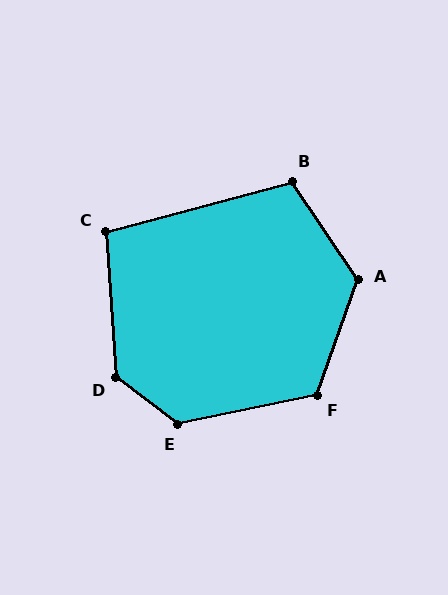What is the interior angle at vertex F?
Approximately 121 degrees (obtuse).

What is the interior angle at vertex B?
Approximately 108 degrees (obtuse).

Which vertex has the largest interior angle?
E, at approximately 131 degrees.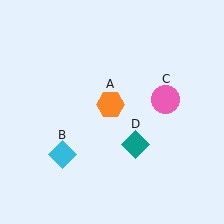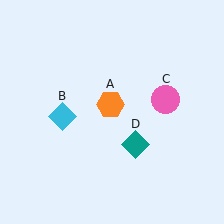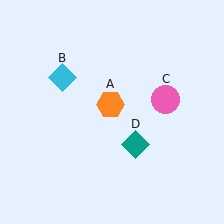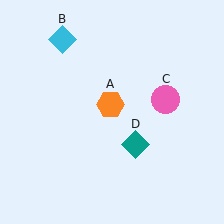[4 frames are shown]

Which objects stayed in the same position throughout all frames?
Orange hexagon (object A) and pink circle (object C) and teal diamond (object D) remained stationary.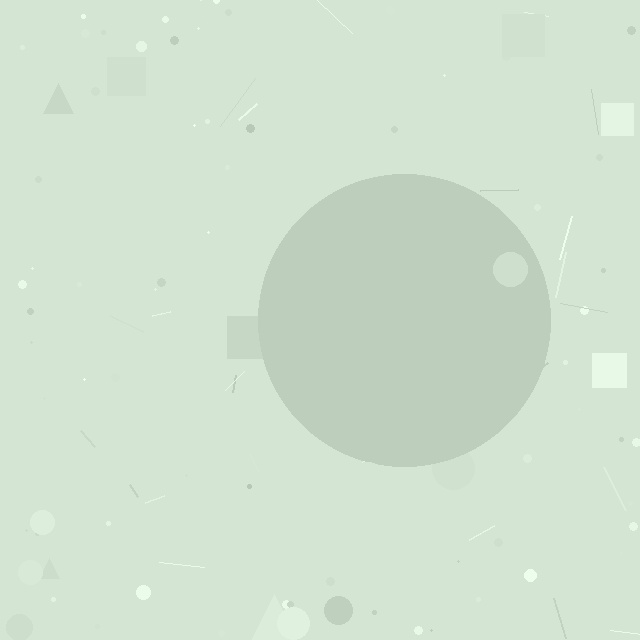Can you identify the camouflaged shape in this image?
The camouflaged shape is a circle.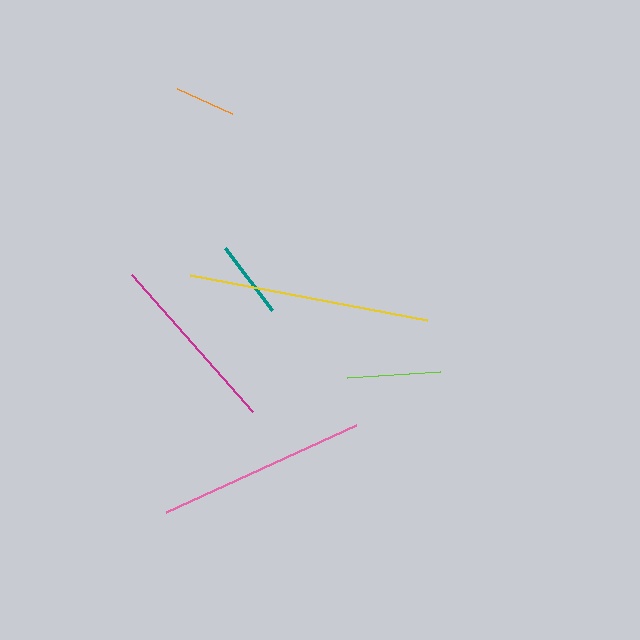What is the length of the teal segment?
The teal segment is approximately 77 pixels long.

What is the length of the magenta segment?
The magenta segment is approximately 183 pixels long.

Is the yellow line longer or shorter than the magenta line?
The yellow line is longer than the magenta line.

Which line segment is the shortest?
The orange line is the shortest at approximately 60 pixels.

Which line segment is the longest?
The yellow line is the longest at approximately 242 pixels.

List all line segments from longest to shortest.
From longest to shortest: yellow, pink, magenta, lime, teal, orange.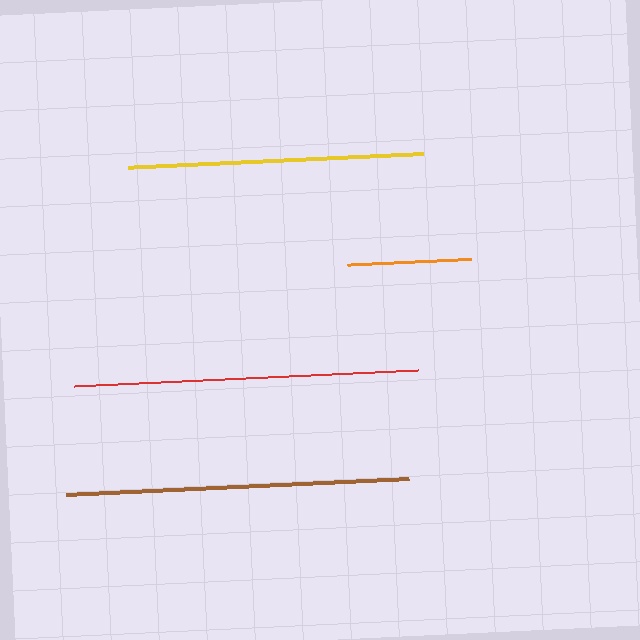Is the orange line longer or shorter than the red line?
The red line is longer than the orange line.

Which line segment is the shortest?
The orange line is the shortest at approximately 124 pixels.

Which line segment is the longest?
The red line is the longest at approximately 345 pixels.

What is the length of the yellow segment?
The yellow segment is approximately 296 pixels long.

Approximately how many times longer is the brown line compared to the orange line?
The brown line is approximately 2.8 times the length of the orange line.